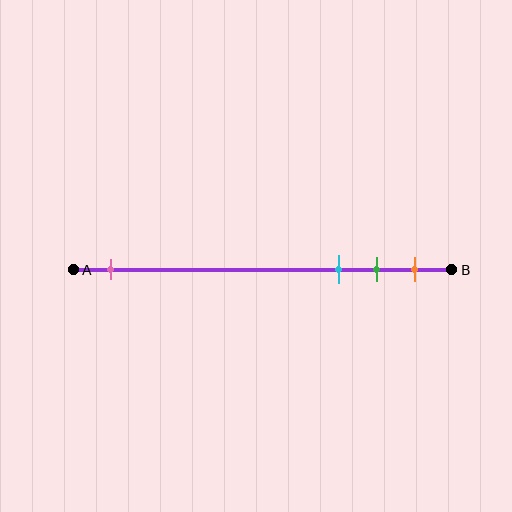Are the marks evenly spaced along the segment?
No, the marks are not evenly spaced.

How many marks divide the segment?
There are 4 marks dividing the segment.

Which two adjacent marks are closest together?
The green and orange marks are the closest adjacent pair.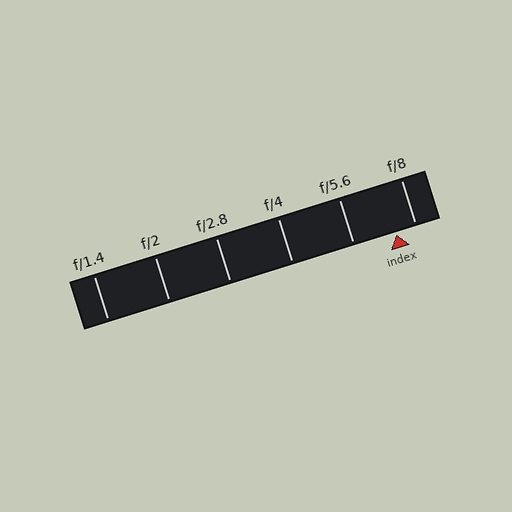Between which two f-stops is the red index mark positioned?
The index mark is between f/5.6 and f/8.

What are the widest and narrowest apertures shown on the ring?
The widest aperture shown is f/1.4 and the narrowest is f/8.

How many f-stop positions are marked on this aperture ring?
There are 6 f-stop positions marked.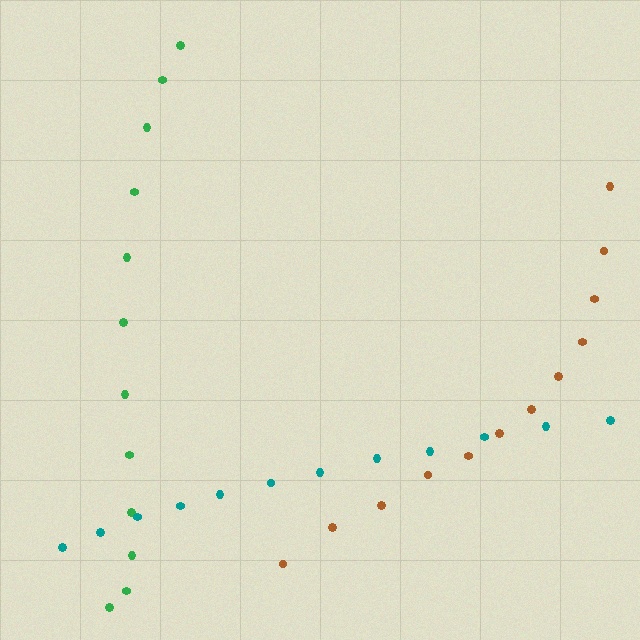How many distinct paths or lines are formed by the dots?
There are 3 distinct paths.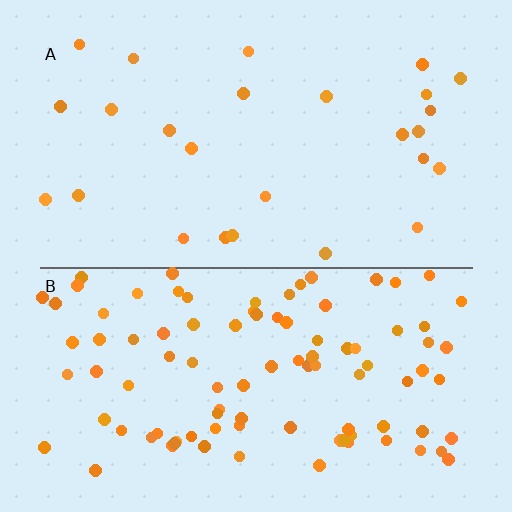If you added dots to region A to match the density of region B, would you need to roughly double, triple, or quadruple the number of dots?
Approximately quadruple.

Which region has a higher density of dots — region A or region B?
B (the bottom).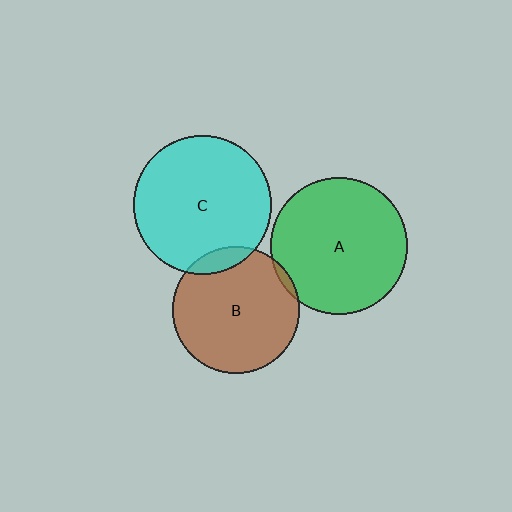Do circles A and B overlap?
Yes.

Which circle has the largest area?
Circle C (cyan).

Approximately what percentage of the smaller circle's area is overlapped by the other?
Approximately 5%.